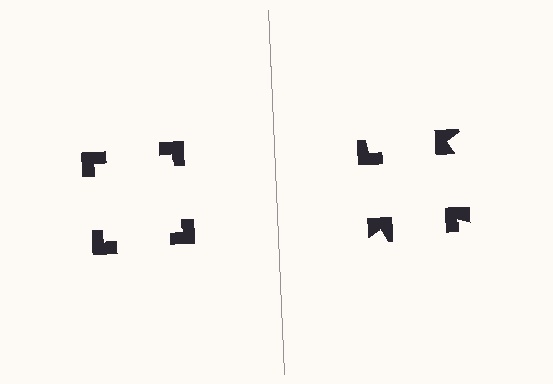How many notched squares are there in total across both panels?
8 — 4 on each side.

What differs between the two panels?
The notched squares are positioned identically on both sides; only the wedge orientations differ. On the left they align to a square; on the right they are misaligned.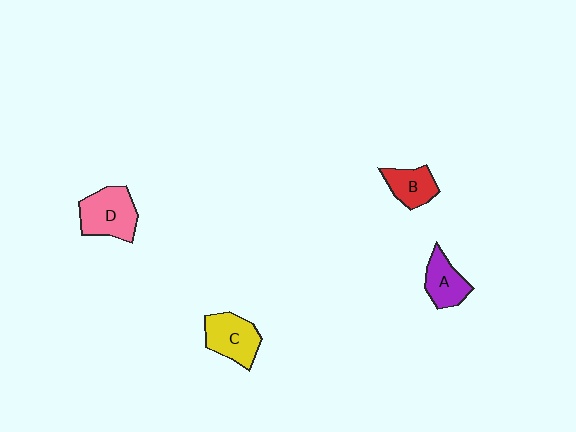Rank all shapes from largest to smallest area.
From largest to smallest: D (pink), C (yellow), A (purple), B (red).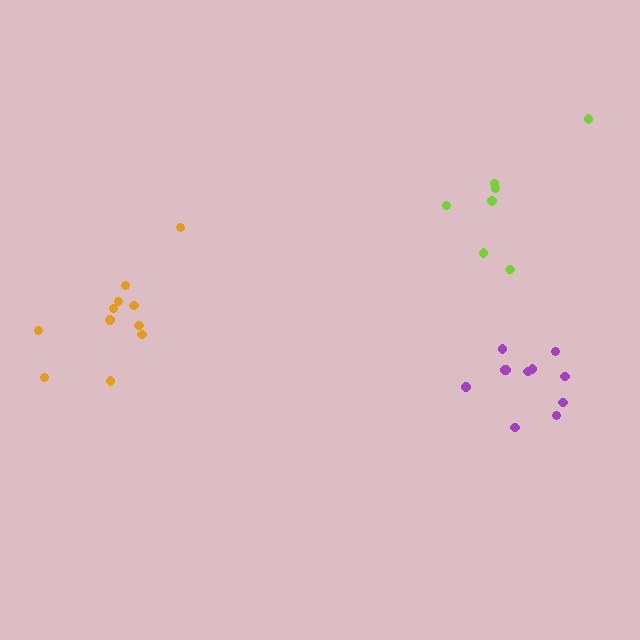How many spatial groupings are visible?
There are 3 spatial groupings.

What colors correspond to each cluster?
The clusters are colored: purple, orange, lime.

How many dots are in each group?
Group 1: 11 dots, Group 2: 11 dots, Group 3: 7 dots (29 total).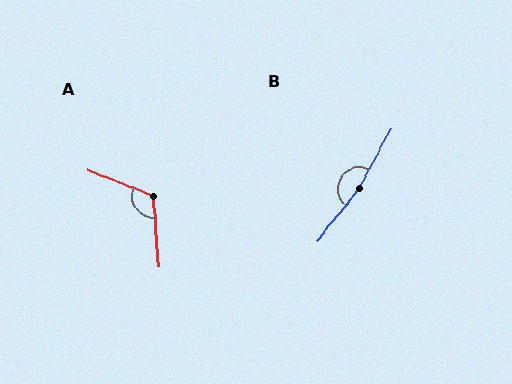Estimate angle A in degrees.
Approximately 115 degrees.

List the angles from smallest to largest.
A (115°), B (170°).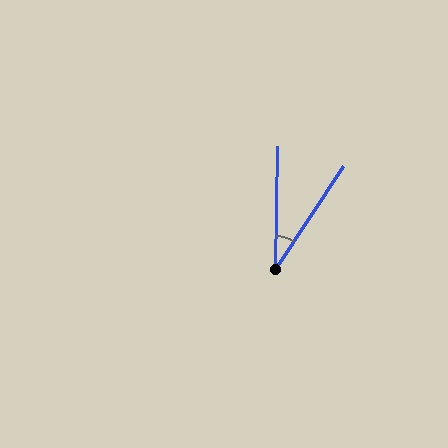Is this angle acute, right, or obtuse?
It is acute.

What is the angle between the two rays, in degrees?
Approximately 33 degrees.